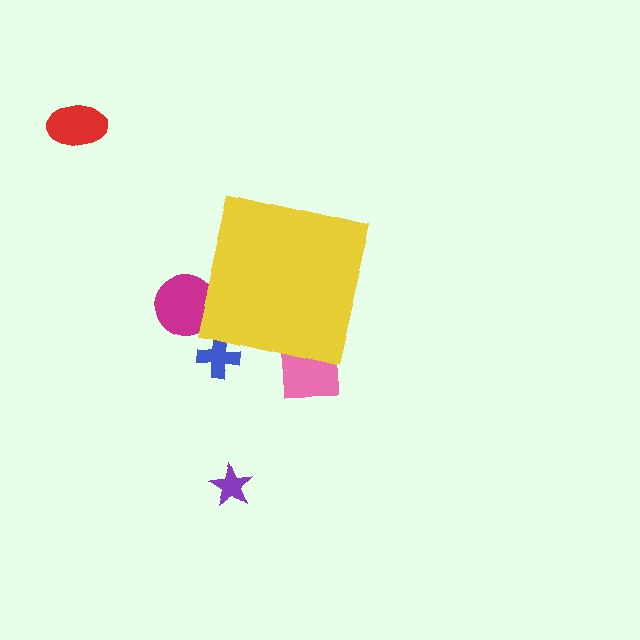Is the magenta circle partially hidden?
Yes, the magenta circle is partially hidden behind the yellow square.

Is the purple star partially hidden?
No, the purple star is fully visible.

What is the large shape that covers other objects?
A yellow square.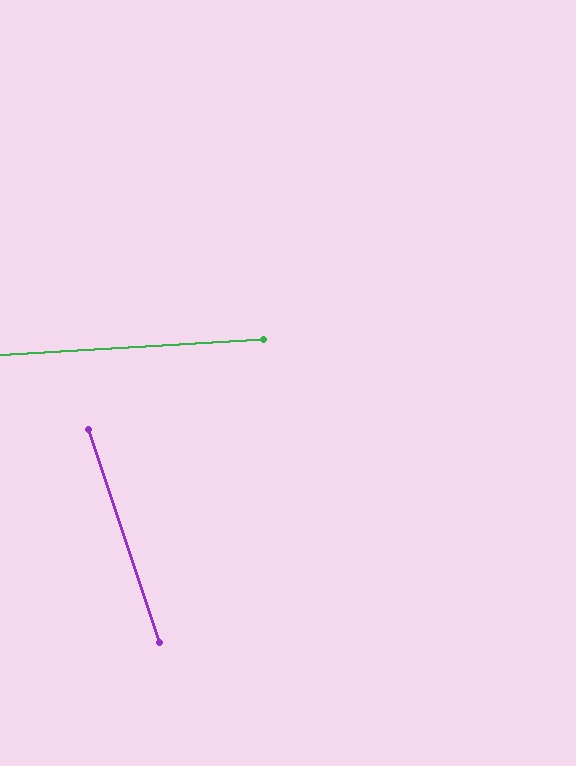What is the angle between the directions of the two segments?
Approximately 75 degrees.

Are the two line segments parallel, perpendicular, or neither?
Neither parallel nor perpendicular — they differ by about 75°.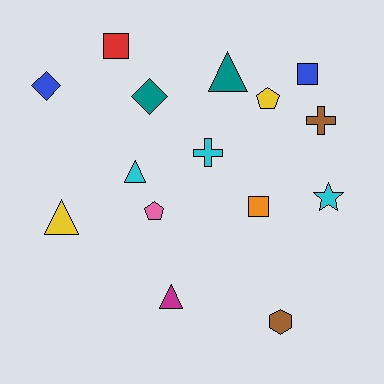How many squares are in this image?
There are 3 squares.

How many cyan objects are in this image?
There are 3 cyan objects.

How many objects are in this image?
There are 15 objects.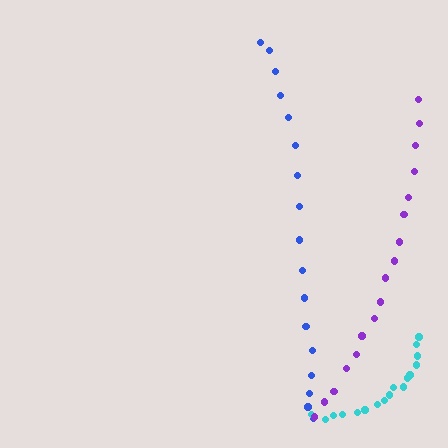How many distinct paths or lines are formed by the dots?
There are 3 distinct paths.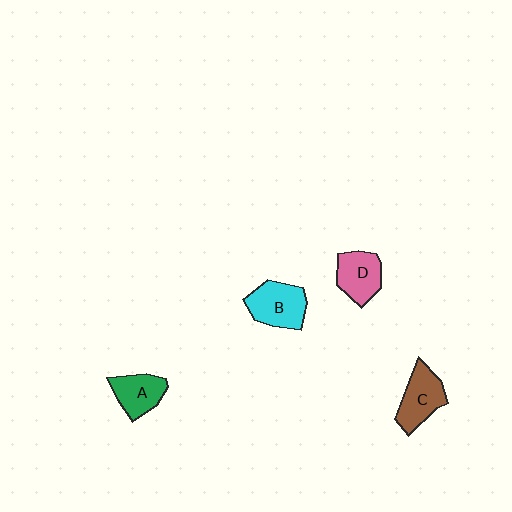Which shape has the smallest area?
Shape A (green).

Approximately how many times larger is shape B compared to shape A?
Approximately 1.2 times.